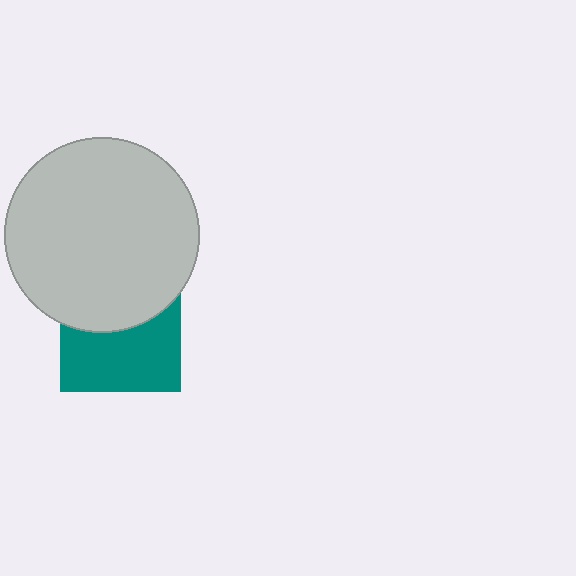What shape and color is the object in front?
The object in front is a light gray circle.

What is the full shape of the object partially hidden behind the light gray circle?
The partially hidden object is a teal square.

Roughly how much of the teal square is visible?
About half of it is visible (roughly 56%).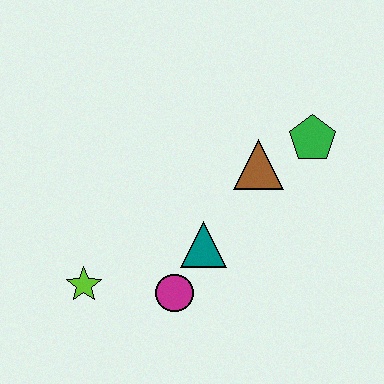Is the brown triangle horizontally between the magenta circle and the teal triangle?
No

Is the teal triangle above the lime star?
Yes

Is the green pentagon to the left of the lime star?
No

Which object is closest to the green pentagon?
The brown triangle is closest to the green pentagon.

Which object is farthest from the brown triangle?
The lime star is farthest from the brown triangle.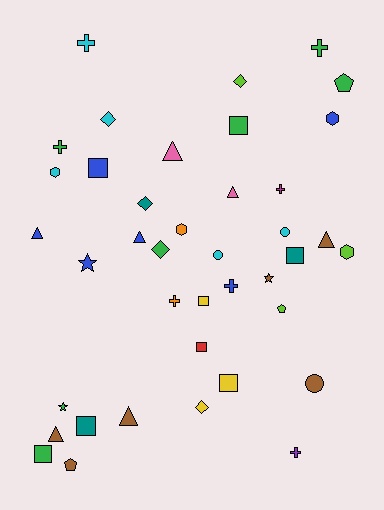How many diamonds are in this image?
There are 5 diamonds.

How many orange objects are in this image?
There are 2 orange objects.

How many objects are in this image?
There are 40 objects.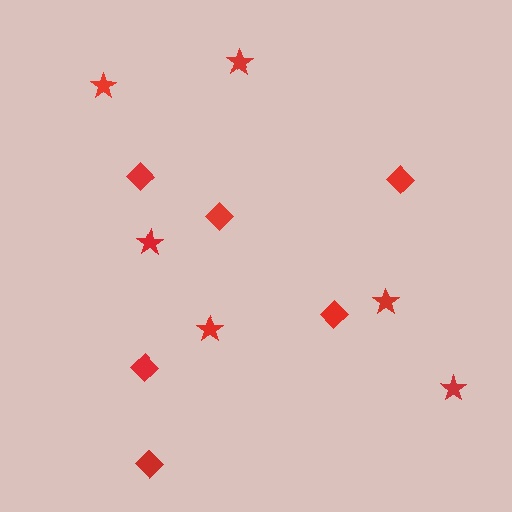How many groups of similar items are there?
There are 2 groups: one group of diamonds (6) and one group of stars (6).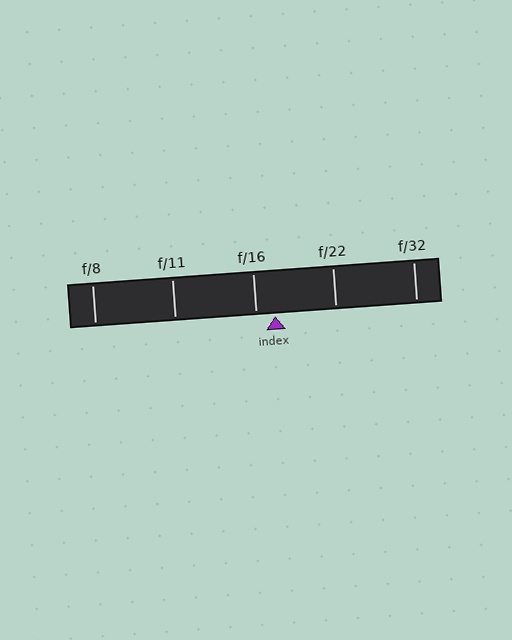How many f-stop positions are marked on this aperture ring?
There are 5 f-stop positions marked.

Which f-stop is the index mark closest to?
The index mark is closest to f/16.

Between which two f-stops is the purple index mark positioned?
The index mark is between f/16 and f/22.